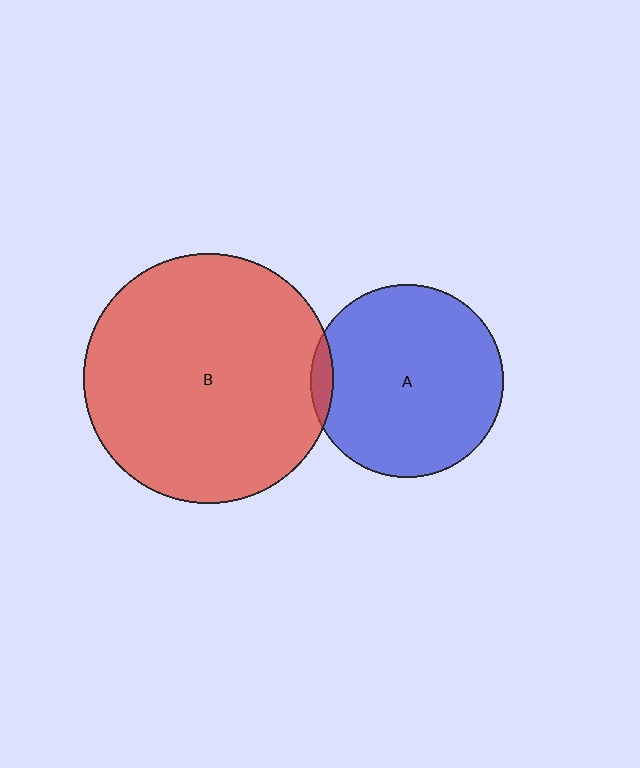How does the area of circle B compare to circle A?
Approximately 1.7 times.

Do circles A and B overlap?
Yes.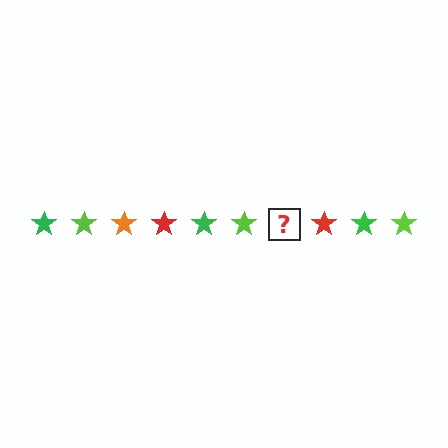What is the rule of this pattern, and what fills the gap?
The rule is that the pattern cycles through green, lime, orange, red stars. The gap should be filled with an orange star.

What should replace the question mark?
The question mark should be replaced with an orange star.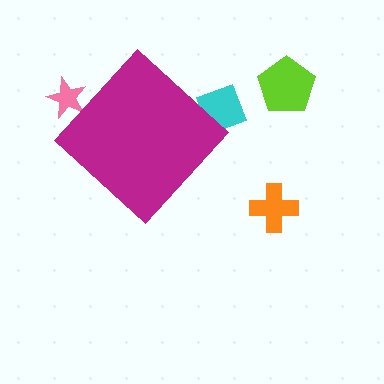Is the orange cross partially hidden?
No, the orange cross is fully visible.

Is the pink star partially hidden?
Yes, the pink star is partially hidden behind the magenta diamond.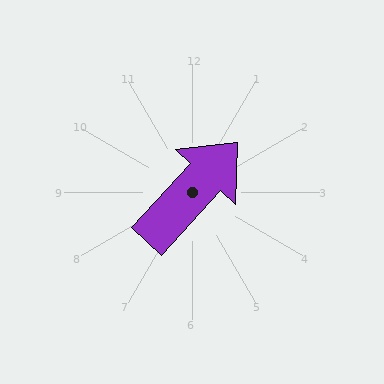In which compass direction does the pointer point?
Northeast.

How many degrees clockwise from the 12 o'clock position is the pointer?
Approximately 43 degrees.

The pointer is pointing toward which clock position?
Roughly 1 o'clock.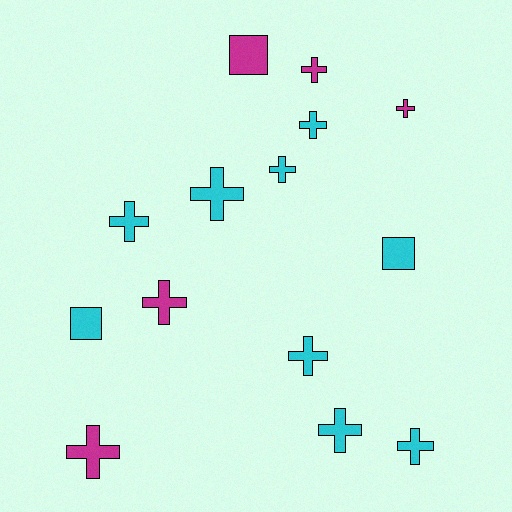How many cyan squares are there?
There are 2 cyan squares.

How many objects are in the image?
There are 14 objects.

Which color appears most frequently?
Cyan, with 9 objects.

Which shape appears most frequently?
Cross, with 11 objects.